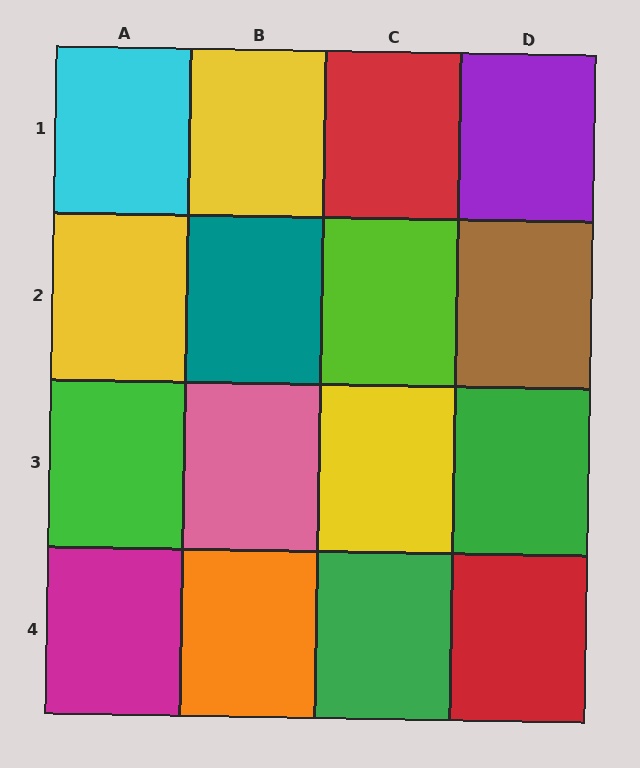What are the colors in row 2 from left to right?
Yellow, teal, lime, brown.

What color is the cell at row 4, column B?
Orange.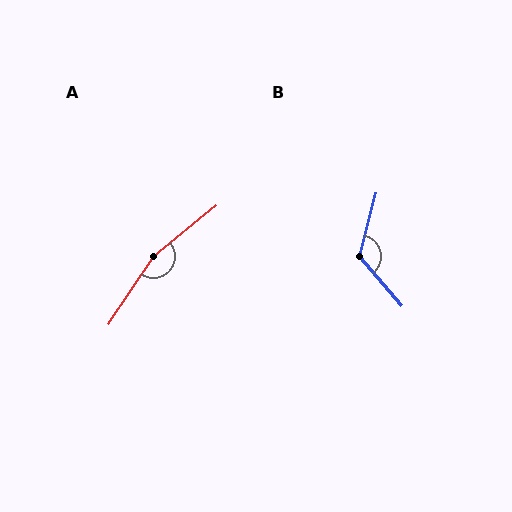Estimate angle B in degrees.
Approximately 125 degrees.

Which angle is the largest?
A, at approximately 163 degrees.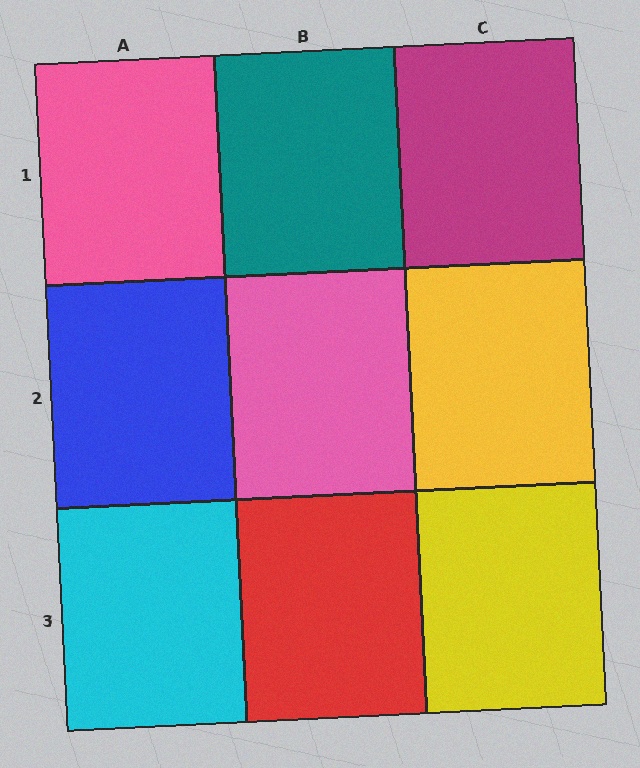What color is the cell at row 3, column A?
Cyan.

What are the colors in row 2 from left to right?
Blue, pink, yellow.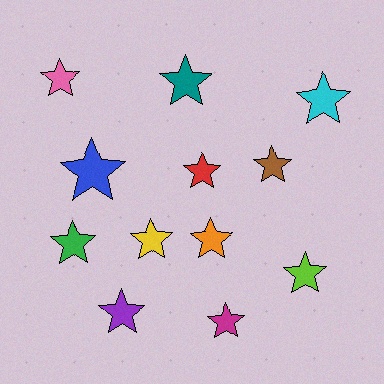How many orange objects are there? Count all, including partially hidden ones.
There is 1 orange object.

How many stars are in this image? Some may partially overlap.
There are 12 stars.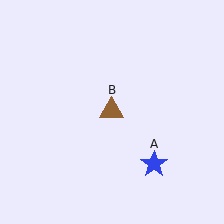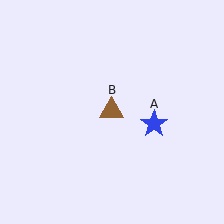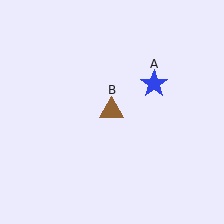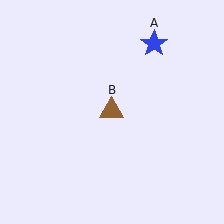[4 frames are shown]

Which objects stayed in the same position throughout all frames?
Brown triangle (object B) remained stationary.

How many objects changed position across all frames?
1 object changed position: blue star (object A).